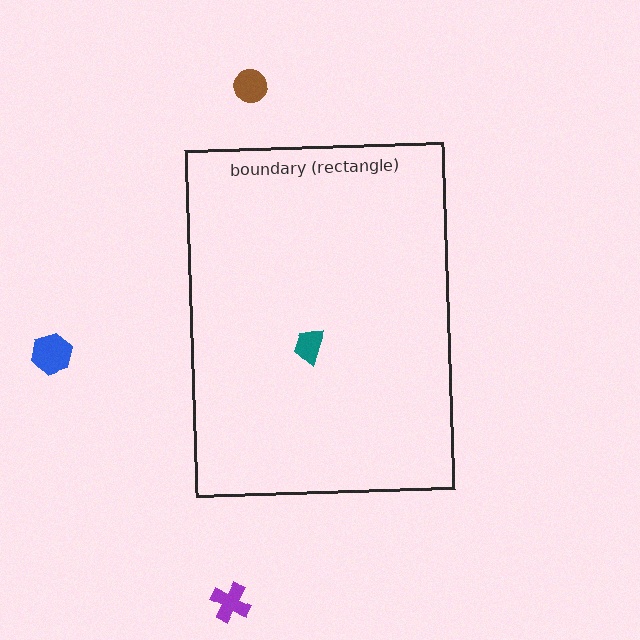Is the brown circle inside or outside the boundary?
Outside.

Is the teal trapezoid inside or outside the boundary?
Inside.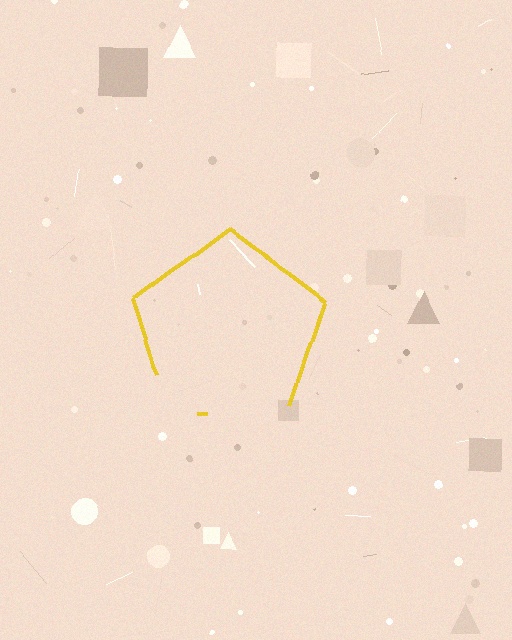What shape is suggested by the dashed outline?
The dashed outline suggests a pentagon.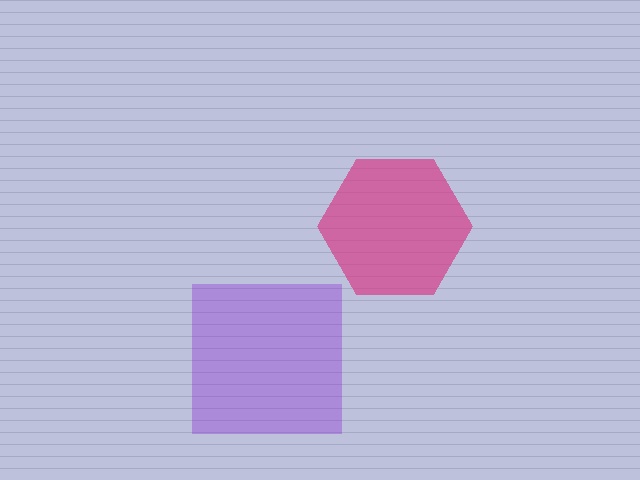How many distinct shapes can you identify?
There are 2 distinct shapes: a magenta hexagon, a purple square.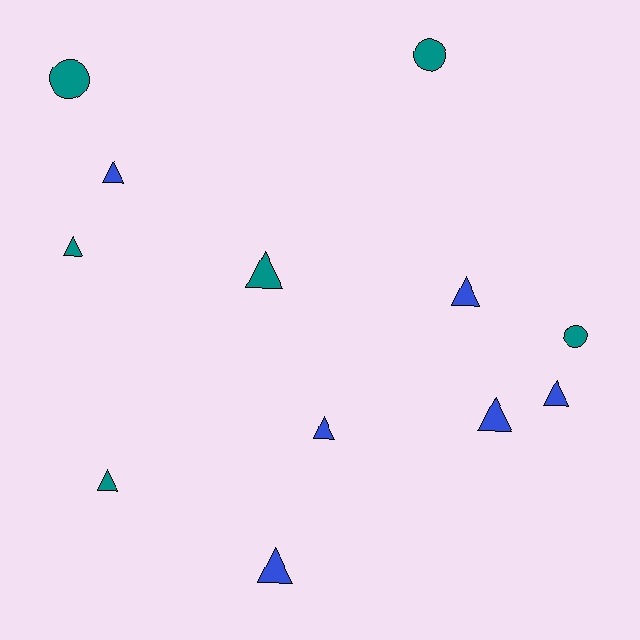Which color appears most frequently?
Teal, with 6 objects.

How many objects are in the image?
There are 12 objects.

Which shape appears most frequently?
Triangle, with 9 objects.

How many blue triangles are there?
There are 6 blue triangles.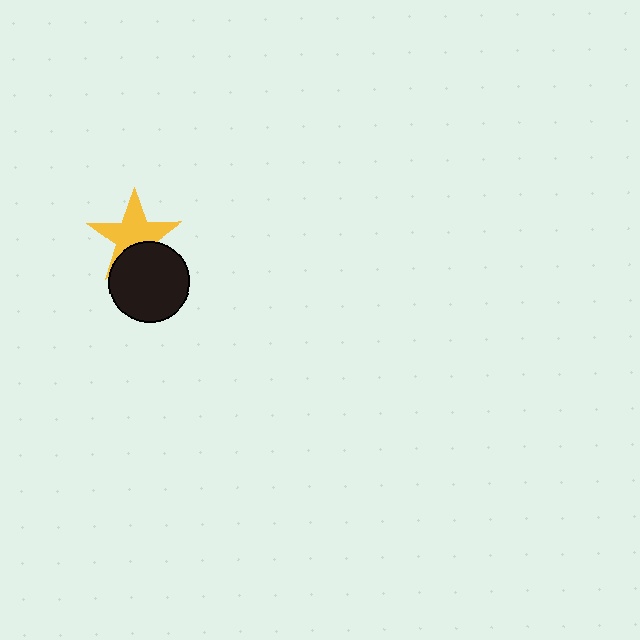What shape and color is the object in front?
The object in front is a black circle.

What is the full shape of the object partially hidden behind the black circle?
The partially hidden object is a yellow star.